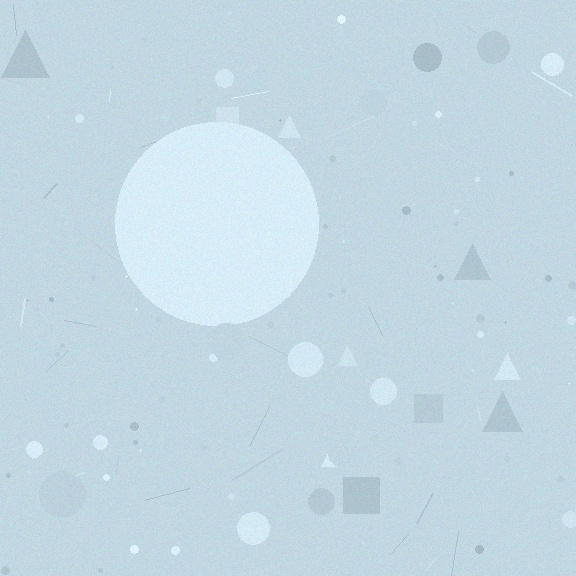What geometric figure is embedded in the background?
A circle is embedded in the background.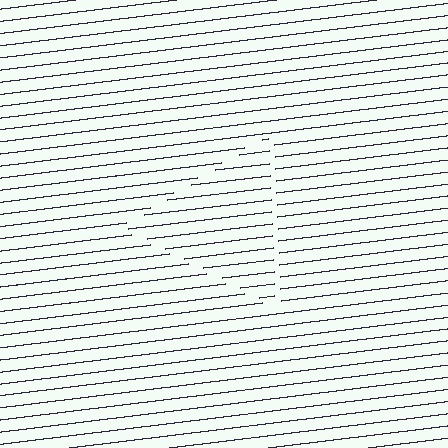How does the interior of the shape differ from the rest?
The interior of the shape contains the same grating, shifted by half a period — the contour is defined by the phase discontinuity where line-ends from the inner and outer gratings abut.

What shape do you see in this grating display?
An illusory triangle. The interior of the shape contains the same grating, shifted by half a period — the contour is defined by the phase discontinuity where line-ends from the inner and outer gratings abut.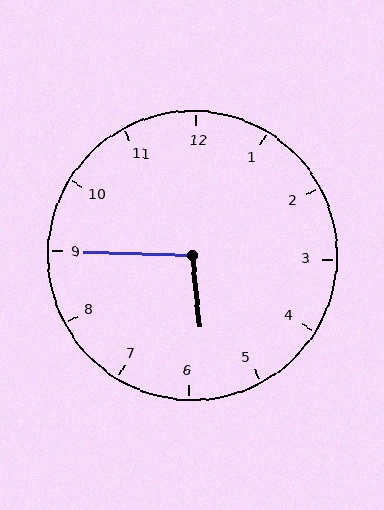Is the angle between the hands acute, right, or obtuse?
It is obtuse.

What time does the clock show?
5:45.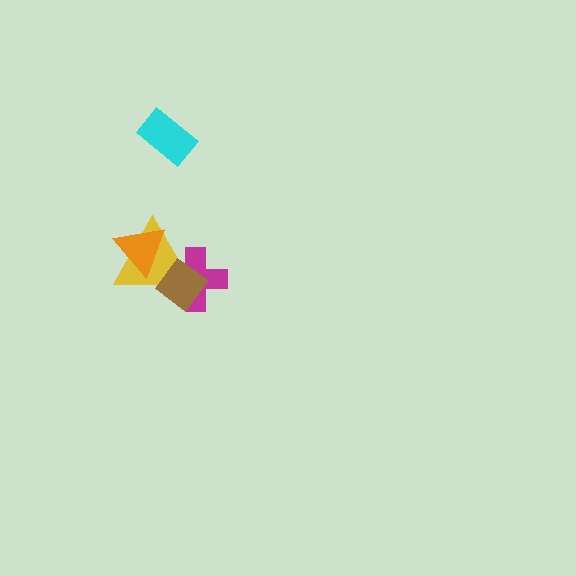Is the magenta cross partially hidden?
Yes, it is partially covered by another shape.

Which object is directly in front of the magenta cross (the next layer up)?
The yellow triangle is directly in front of the magenta cross.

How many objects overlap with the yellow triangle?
3 objects overlap with the yellow triangle.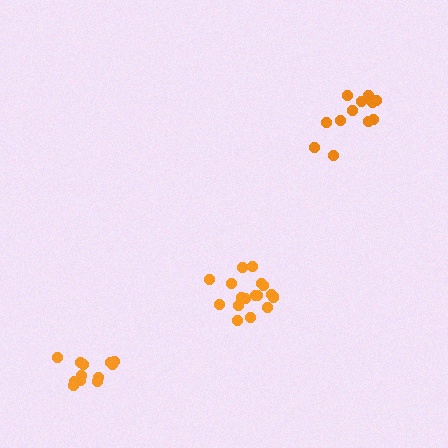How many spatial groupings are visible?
There are 3 spatial groupings.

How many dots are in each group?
Group 1: 12 dots, Group 2: 18 dots, Group 3: 12 dots (42 total).